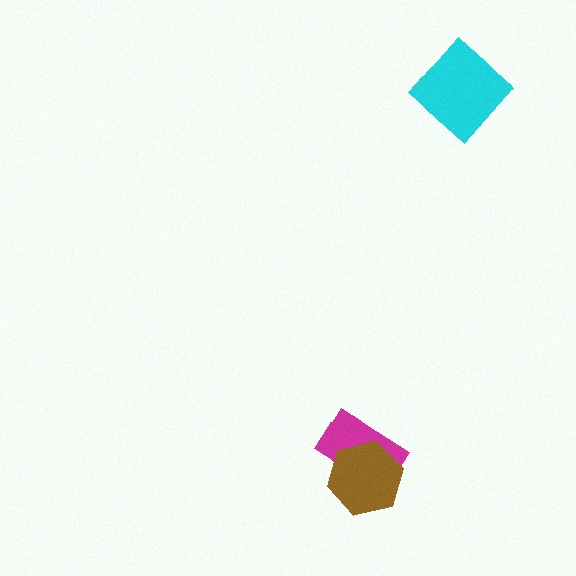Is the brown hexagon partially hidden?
No, no other shape covers it.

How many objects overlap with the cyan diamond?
0 objects overlap with the cyan diamond.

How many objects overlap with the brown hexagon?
1 object overlaps with the brown hexagon.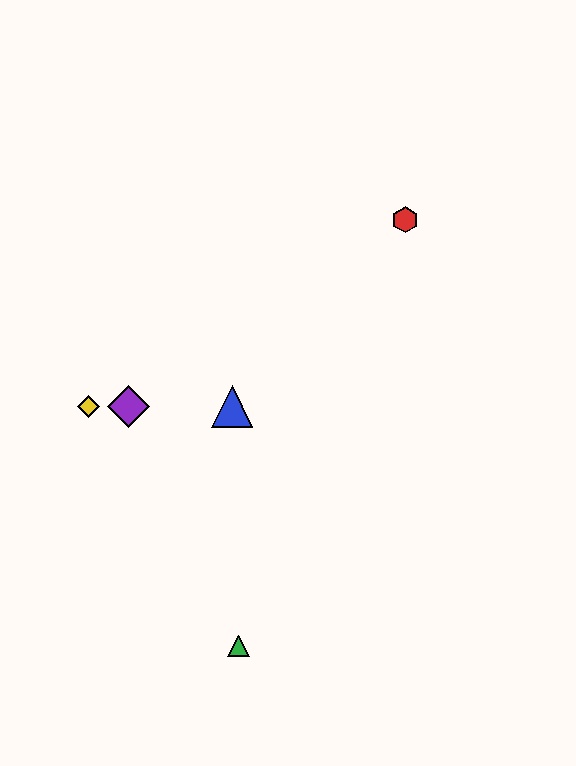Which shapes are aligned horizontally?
The blue triangle, the yellow diamond, the purple diamond are aligned horizontally.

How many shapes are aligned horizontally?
3 shapes (the blue triangle, the yellow diamond, the purple diamond) are aligned horizontally.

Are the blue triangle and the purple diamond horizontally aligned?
Yes, both are at y≈406.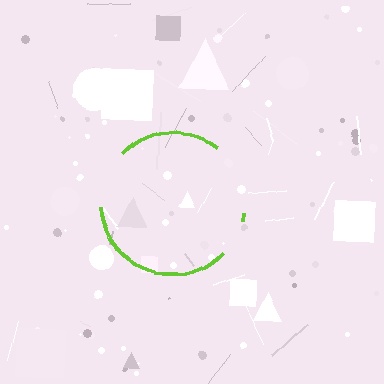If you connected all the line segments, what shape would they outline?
They would outline a circle.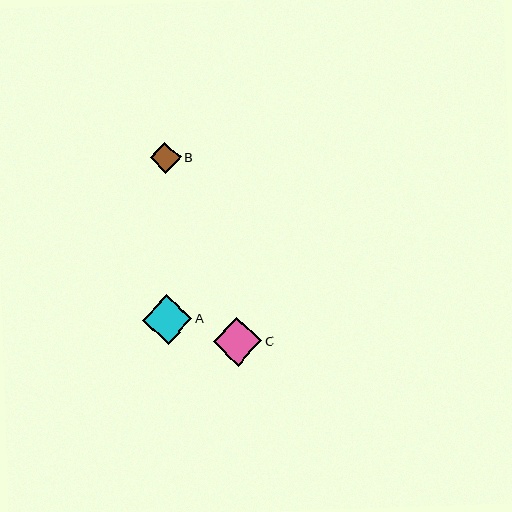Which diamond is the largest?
Diamond A is the largest with a size of approximately 50 pixels.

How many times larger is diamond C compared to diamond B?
Diamond C is approximately 1.6 times the size of diamond B.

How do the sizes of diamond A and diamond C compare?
Diamond A and diamond C are approximately the same size.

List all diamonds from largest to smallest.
From largest to smallest: A, C, B.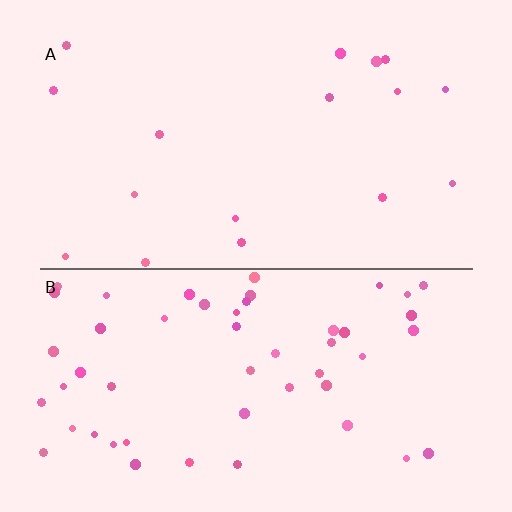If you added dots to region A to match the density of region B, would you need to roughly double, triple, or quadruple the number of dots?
Approximately triple.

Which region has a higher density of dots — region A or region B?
B (the bottom).